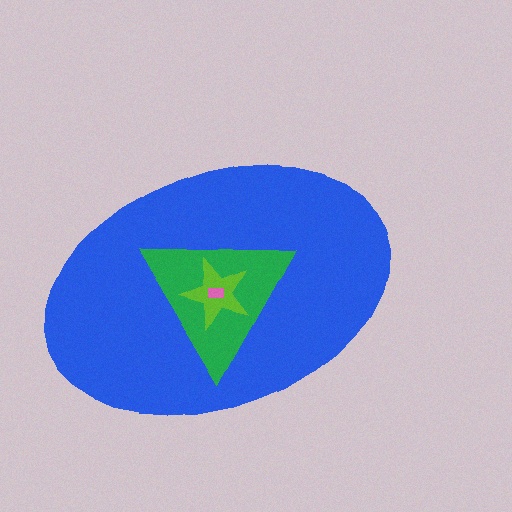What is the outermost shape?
The blue ellipse.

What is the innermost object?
The pink rectangle.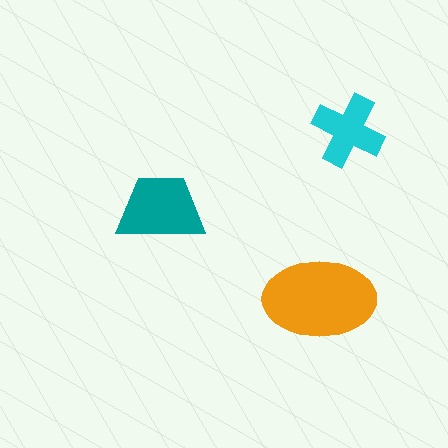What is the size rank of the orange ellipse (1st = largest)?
1st.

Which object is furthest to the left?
The teal trapezoid is leftmost.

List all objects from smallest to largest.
The cyan cross, the teal trapezoid, the orange ellipse.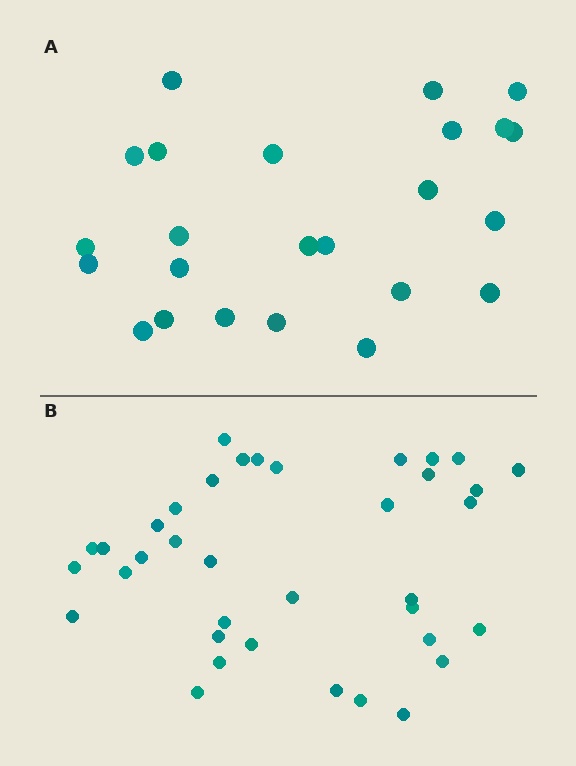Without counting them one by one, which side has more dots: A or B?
Region B (the bottom region) has more dots.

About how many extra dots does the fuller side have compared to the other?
Region B has approximately 15 more dots than region A.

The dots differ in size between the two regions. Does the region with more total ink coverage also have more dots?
No. Region A has more total ink coverage because its dots are larger, but region B actually contains more individual dots. Total area can be misleading — the number of items is what matters here.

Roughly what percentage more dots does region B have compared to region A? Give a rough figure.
About 55% more.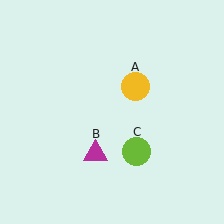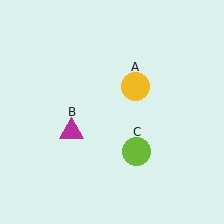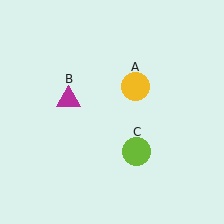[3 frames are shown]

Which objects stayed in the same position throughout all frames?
Yellow circle (object A) and lime circle (object C) remained stationary.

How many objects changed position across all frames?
1 object changed position: magenta triangle (object B).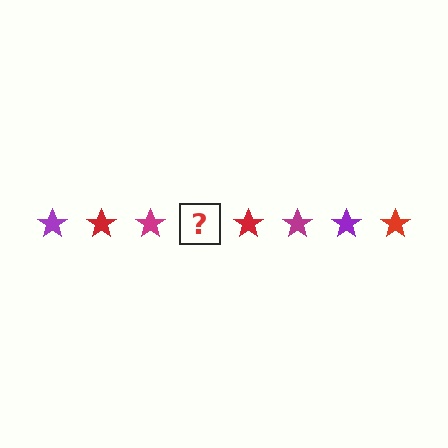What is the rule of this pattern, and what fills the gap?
The rule is that the pattern cycles through purple, red, magenta stars. The gap should be filled with a purple star.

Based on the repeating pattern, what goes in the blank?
The blank should be a purple star.